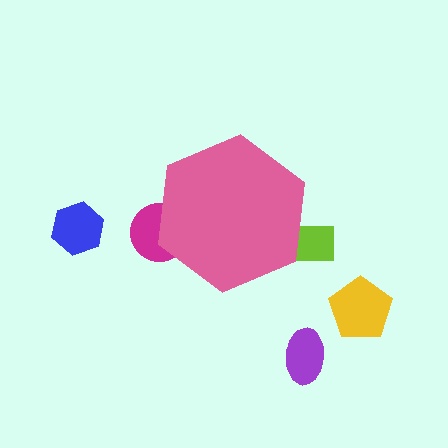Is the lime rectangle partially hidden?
Yes, the lime rectangle is partially hidden behind the pink hexagon.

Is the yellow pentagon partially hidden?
No, the yellow pentagon is fully visible.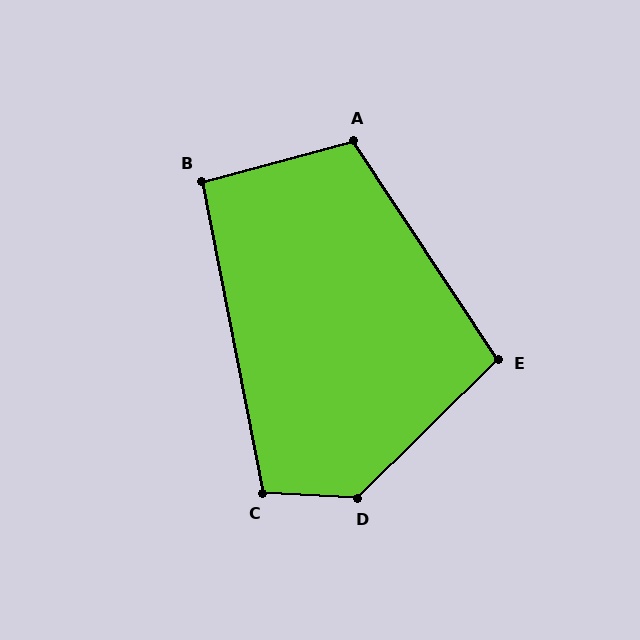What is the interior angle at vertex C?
Approximately 104 degrees (obtuse).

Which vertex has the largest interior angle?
D, at approximately 132 degrees.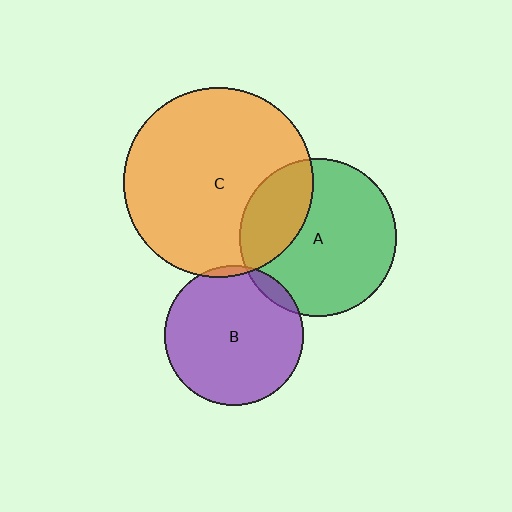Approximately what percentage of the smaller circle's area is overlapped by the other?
Approximately 5%.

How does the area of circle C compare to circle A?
Approximately 1.4 times.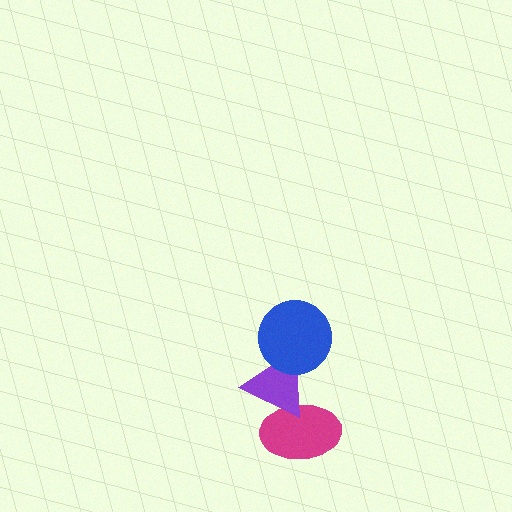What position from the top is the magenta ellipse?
The magenta ellipse is 3rd from the top.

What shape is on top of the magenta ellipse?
The purple triangle is on top of the magenta ellipse.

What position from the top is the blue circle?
The blue circle is 1st from the top.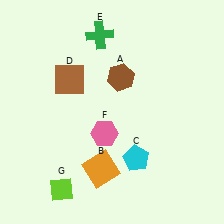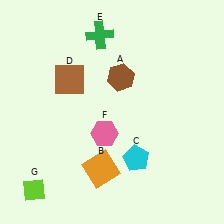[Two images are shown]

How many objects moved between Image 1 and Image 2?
1 object moved between the two images.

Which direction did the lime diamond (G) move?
The lime diamond (G) moved left.